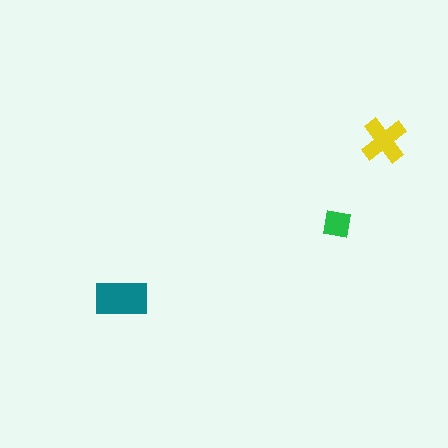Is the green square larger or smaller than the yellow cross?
Smaller.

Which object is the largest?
The teal rectangle.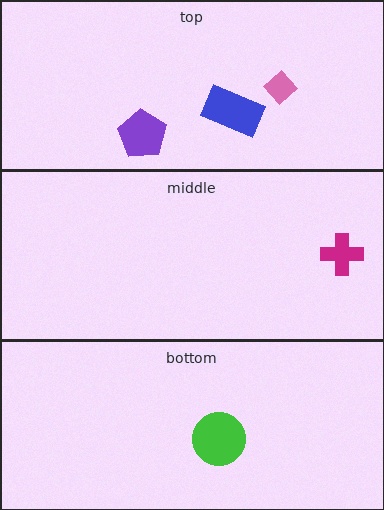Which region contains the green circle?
The bottom region.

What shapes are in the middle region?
The magenta cross.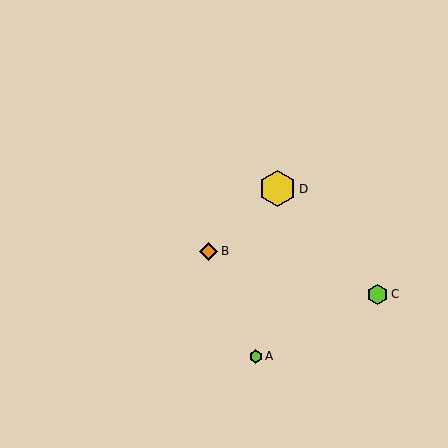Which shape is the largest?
The yellow hexagon (labeled D) is the largest.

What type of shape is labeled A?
Shape A is a lime hexagon.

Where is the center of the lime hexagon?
The center of the lime hexagon is at (256, 356).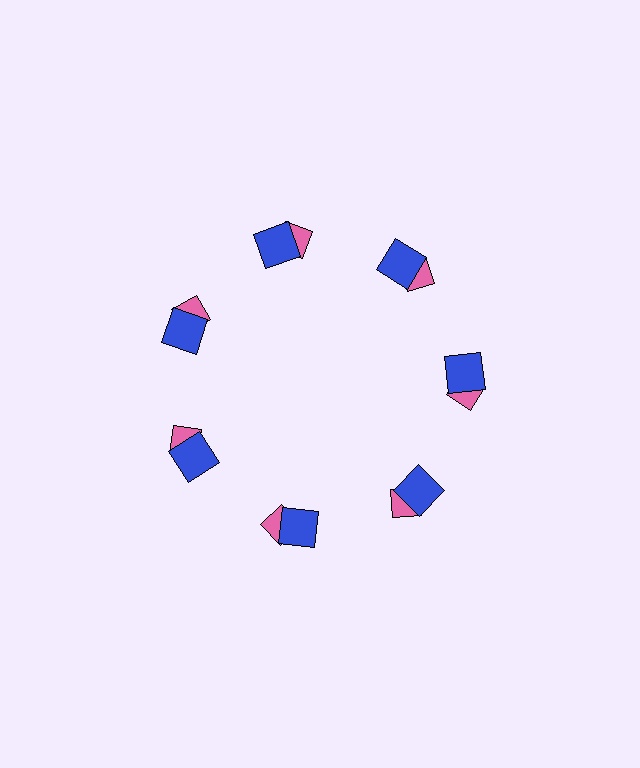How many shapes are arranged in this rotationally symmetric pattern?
There are 14 shapes, arranged in 7 groups of 2.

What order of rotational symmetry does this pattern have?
This pattern has 7-fold rotational symmetry.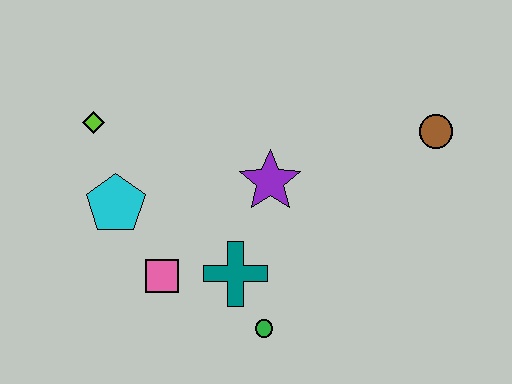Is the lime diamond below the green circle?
No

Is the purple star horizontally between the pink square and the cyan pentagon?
No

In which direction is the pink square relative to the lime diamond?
The pink square is below the lime diamond.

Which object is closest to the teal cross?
The green circle is closest to the teal cross.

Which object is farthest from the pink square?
The brown circle is farthest from the pink square.